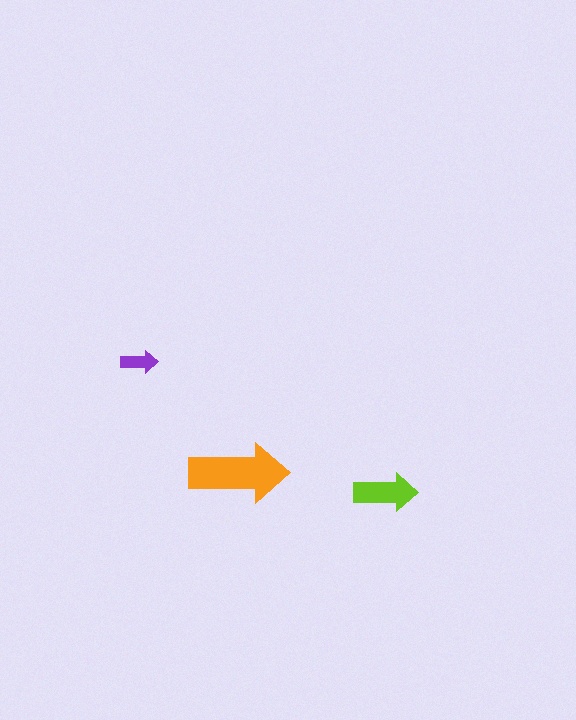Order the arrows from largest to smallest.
the orange one, the lime one, the purple one.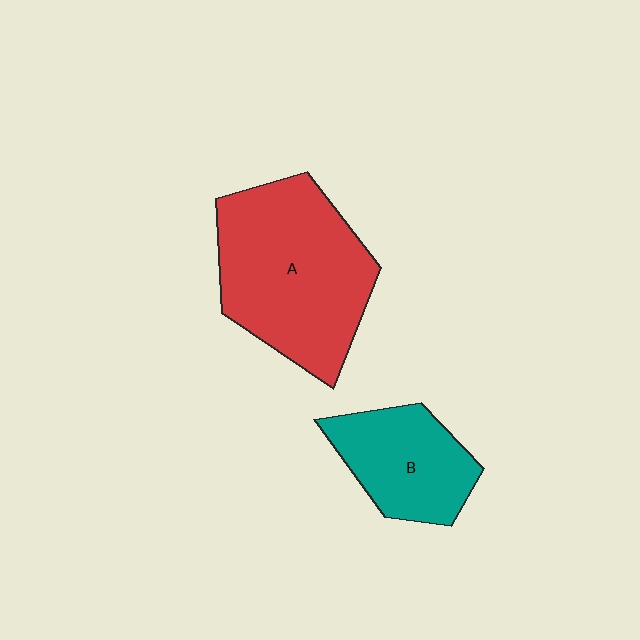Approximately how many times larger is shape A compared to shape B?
Approximately 1.8 times.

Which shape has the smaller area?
Shape B (teal).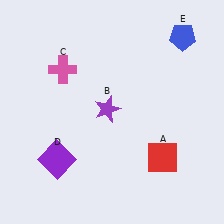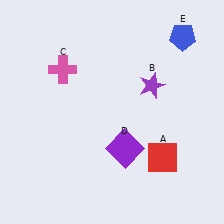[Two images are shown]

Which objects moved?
The objects that moved are: the purple star (B), the purple square (D).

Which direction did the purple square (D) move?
The purple square (D) moved right.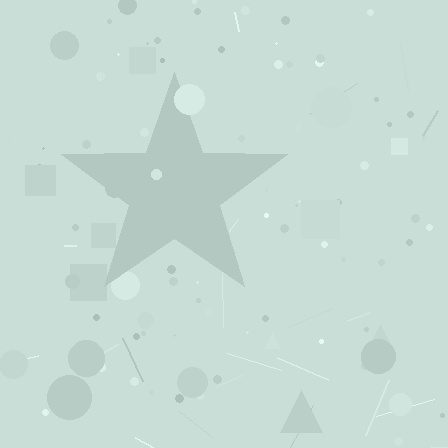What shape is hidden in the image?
A star is hidden in the image.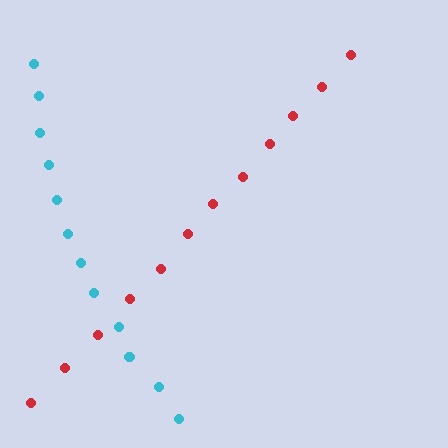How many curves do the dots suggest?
There are 2 distinct paths.